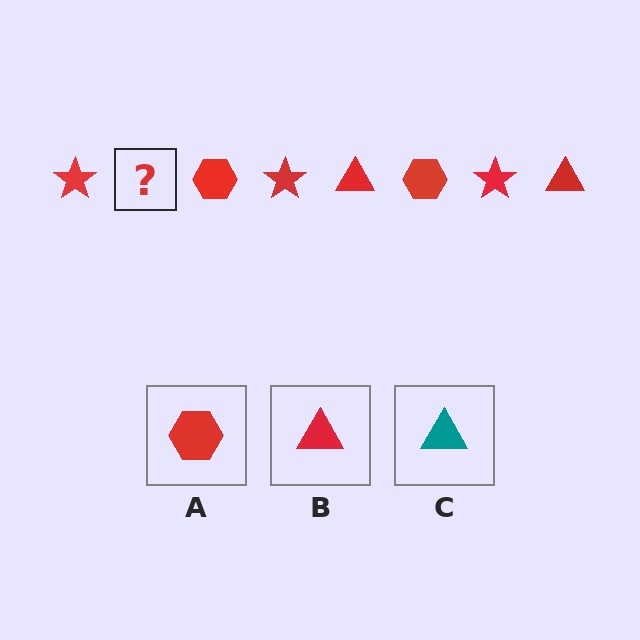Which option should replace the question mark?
Option B.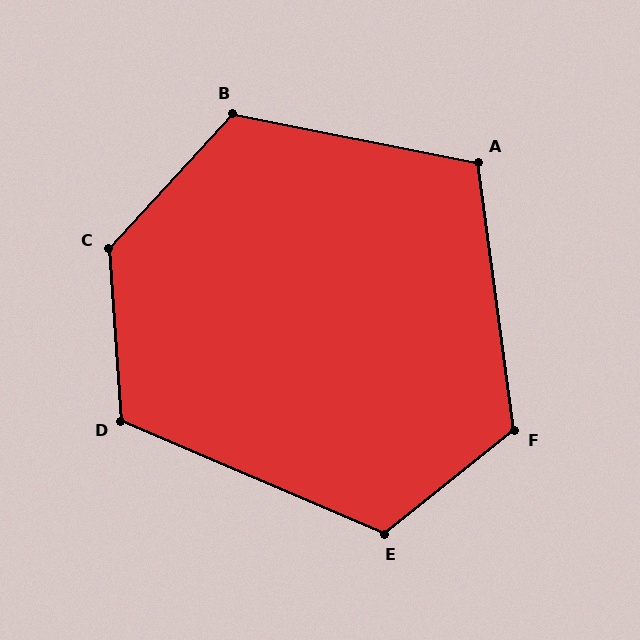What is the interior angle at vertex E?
Approximately 118 degrees (obtuse).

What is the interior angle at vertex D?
Approximately 117 degrees (obtuse).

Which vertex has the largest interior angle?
C, at approximately 133 degrees.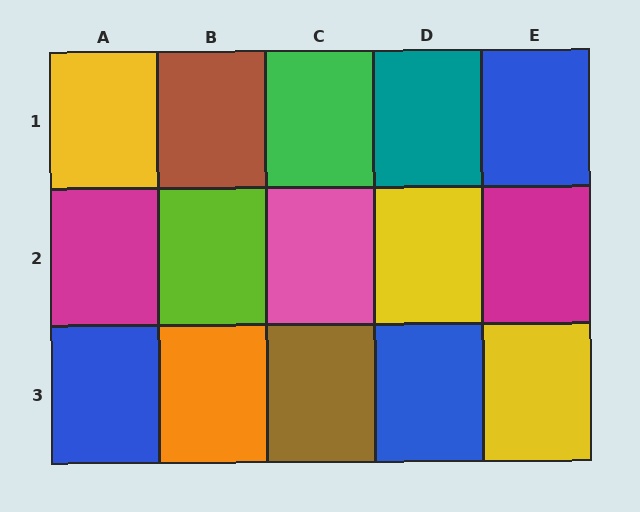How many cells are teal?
1 cell is teal.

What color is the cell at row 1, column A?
Yellow.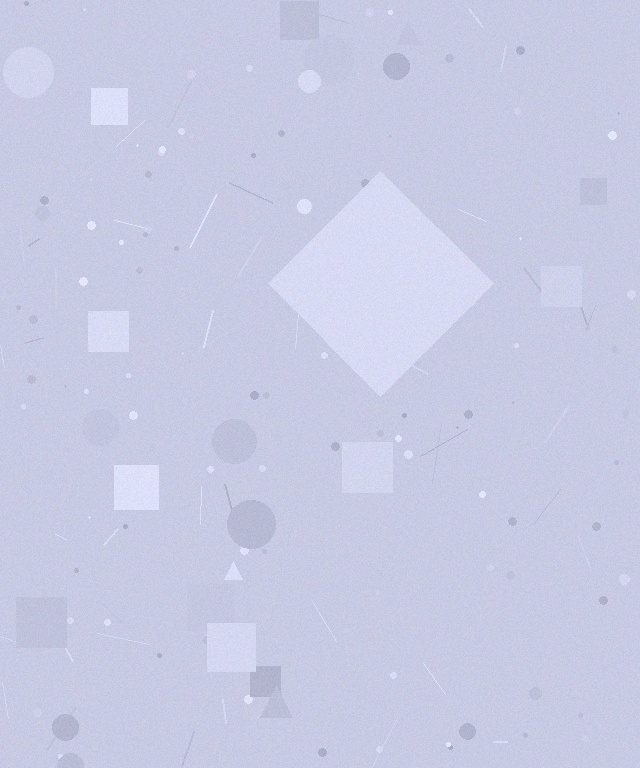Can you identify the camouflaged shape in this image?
The camouflaged shape is a diamond.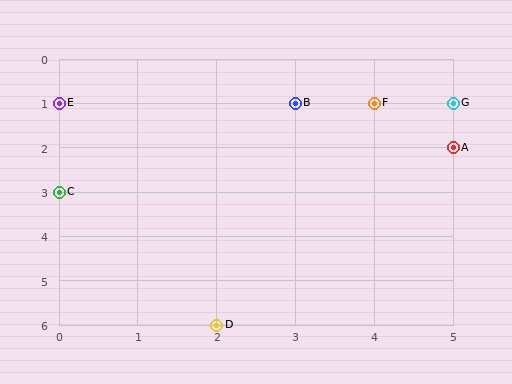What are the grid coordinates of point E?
Point E is at grid coordinates (0, 1).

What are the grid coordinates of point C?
Point C is at grid coordinates (0, 3).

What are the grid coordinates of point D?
Point D is at grid coordinates (2, 6).